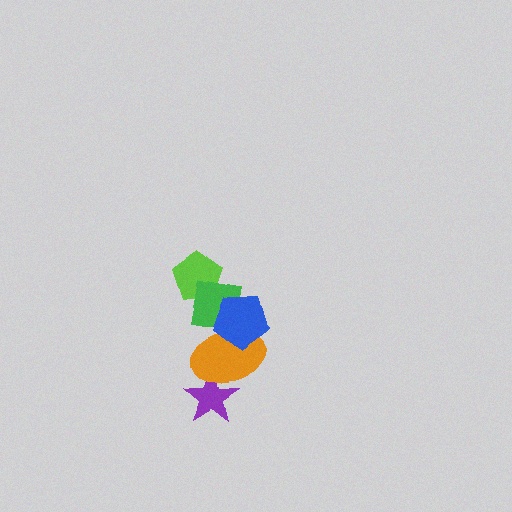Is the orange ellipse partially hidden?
Yes, it is partially covered by another shape.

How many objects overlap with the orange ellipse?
3 objects overlap with the orange ellipse.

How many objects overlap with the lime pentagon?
1 object overlaps with the lime pentagon.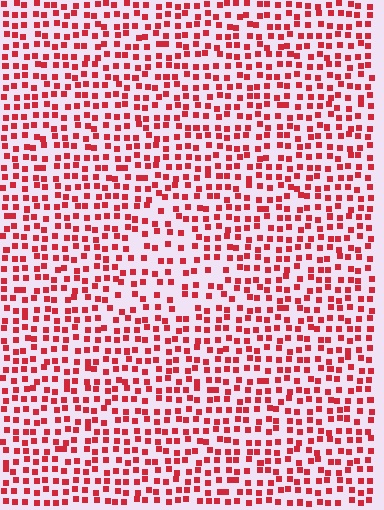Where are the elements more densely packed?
The elements are more densely packed outside the triangle boundary.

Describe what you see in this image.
The image contains small red elements arranged at two different densities. A triangle-shaped region is visible where the elements are less densely packed than the surrounding area.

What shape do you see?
I see a triangle.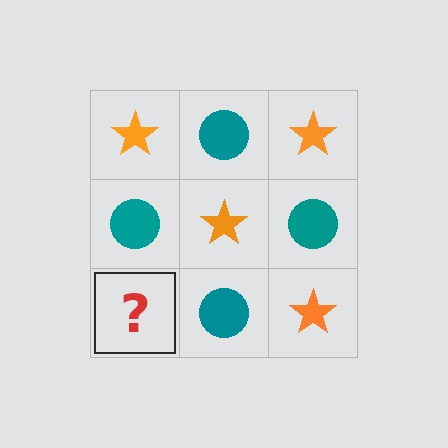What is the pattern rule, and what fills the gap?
The rule is that it alternates orange star and teal circle in a checkerboard pattern. The gap should be filled with an orange star.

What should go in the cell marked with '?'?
The missing cell should contain an orange star.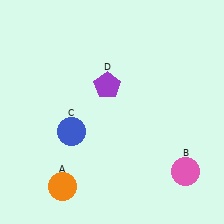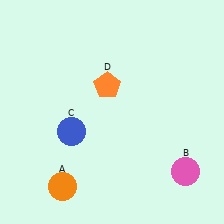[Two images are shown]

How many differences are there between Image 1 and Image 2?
There is 1 difference between the two images.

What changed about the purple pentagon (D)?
In Image 1, D is purple. In Image 2, it changed to orange.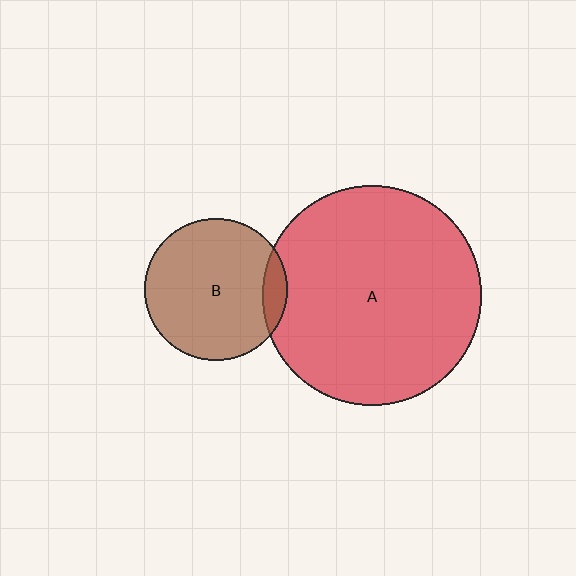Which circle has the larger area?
Circle A (red).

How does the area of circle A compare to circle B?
Approximately 2.4 times.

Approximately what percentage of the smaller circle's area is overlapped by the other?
Approximately 10%.